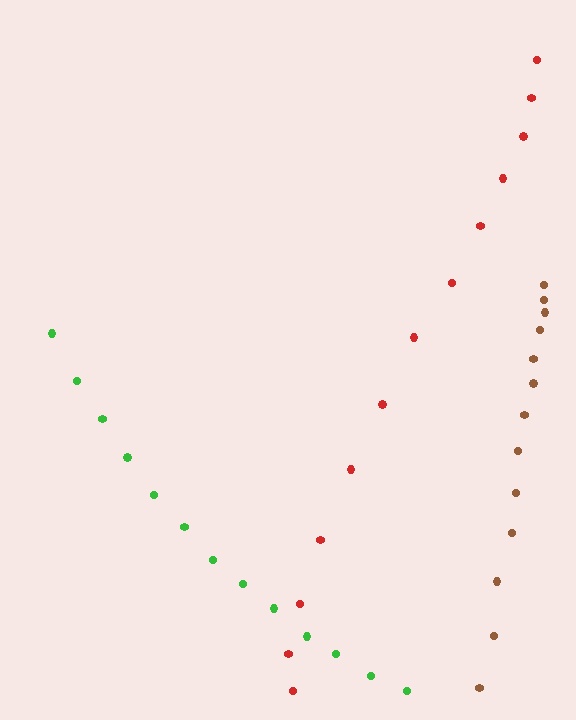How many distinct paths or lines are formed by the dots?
There are 3 distinct paths.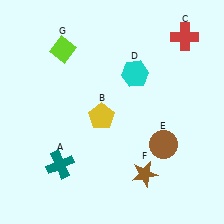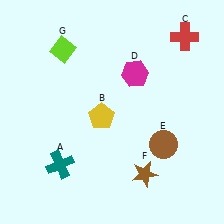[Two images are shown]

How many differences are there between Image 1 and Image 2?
There is 1 difference between the two images.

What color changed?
The hexagon (D) changed from cyan in Image 1 to magenta in Image 2.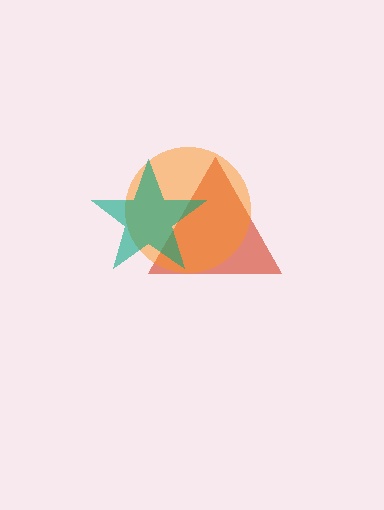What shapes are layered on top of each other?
The layered shapes are: a red triangle, an orange circle, a teal star.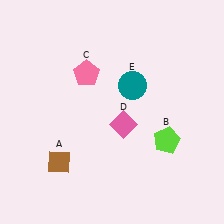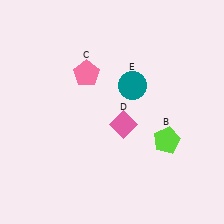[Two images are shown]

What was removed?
The brown diamond (A) was removed in Image 2.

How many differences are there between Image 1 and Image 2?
There is 1 difference between the two images.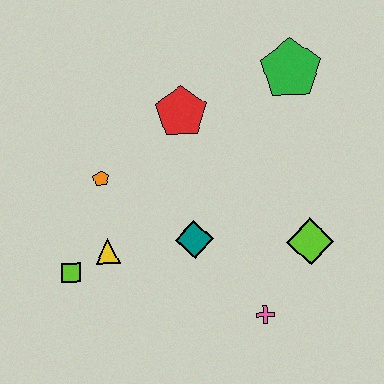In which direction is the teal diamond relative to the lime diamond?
The teal diamond is to the left of the lime diamond.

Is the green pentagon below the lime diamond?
No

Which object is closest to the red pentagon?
The orange pentagon is closest to the red pentagon.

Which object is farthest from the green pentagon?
The lime square is farthest from the green pentagon.